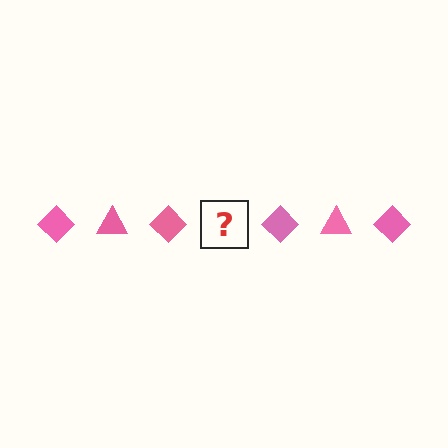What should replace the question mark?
The question mark should be replaced with a pink triangle.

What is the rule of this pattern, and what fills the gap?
The rule is that the pattern cycles through diamond, triangle shapes in pink. The gap should be filled with a pink triangle.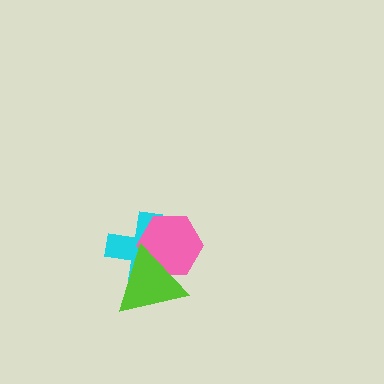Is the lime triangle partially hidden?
No, no other shape covers it.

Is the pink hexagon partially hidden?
Yes, it is partially covered by another shape.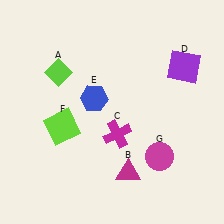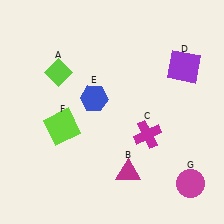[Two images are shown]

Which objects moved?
The objects that moved are: the magenta cross (C), the magenta circle (G).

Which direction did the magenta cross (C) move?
The magenta cross (C) moved right.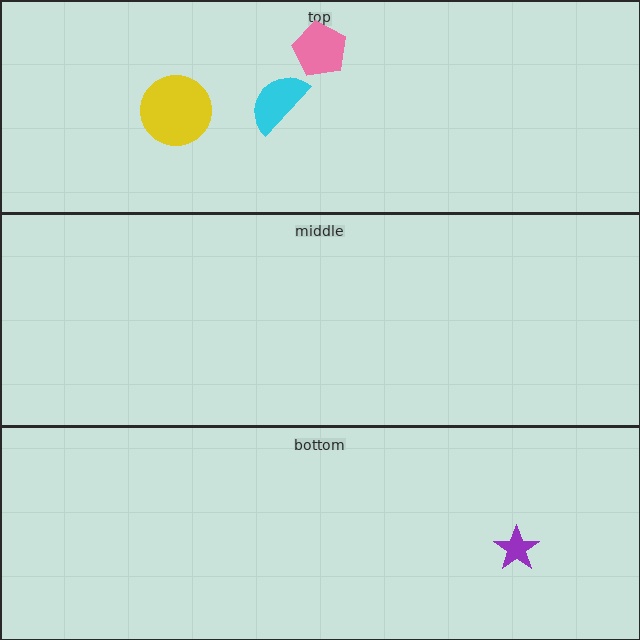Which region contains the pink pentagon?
The top region.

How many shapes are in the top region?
3.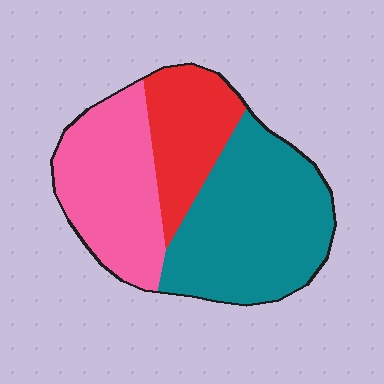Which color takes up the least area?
Red, at roughly 20%.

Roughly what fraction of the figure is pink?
Pink takes up between a sixth and a third of the figure.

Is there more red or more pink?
Pink.